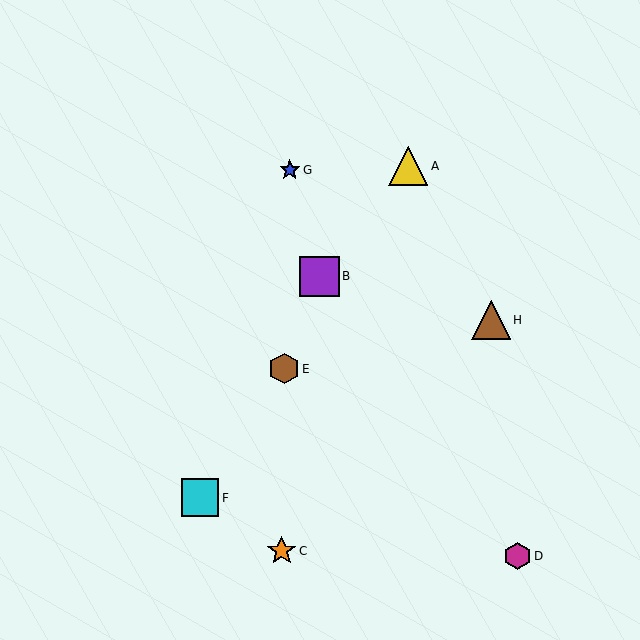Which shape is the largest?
The purple square (labeled B) is the largest.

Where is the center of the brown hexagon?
The center of the brown hexagon is at (284, 369).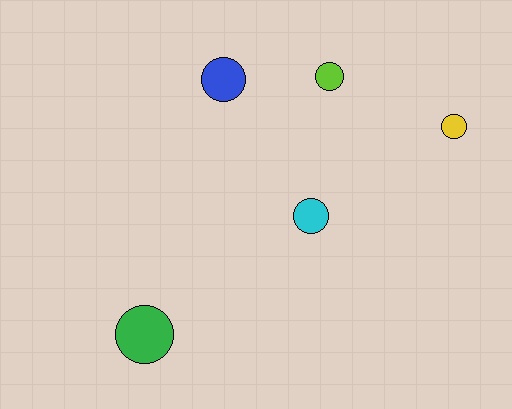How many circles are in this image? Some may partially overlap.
There are 5 circles.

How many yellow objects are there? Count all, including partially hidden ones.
There is 1 yellow object.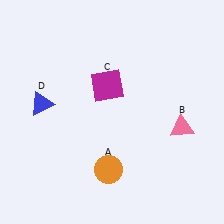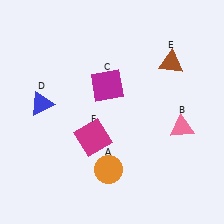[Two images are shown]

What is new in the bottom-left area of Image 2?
A magenta square (F) was added in the bottom-left area of Image 2.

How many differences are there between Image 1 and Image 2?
There are 2 differences between the two images.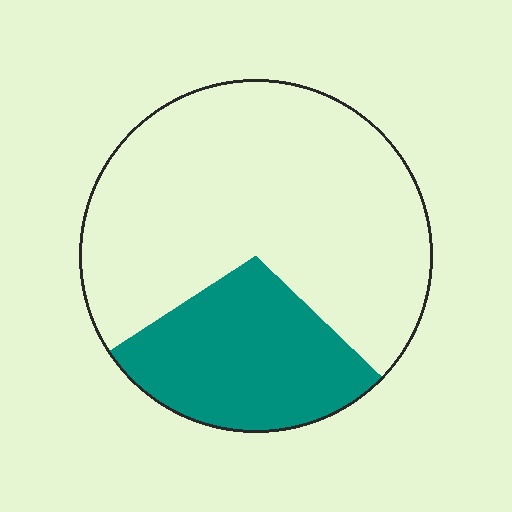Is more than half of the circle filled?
No.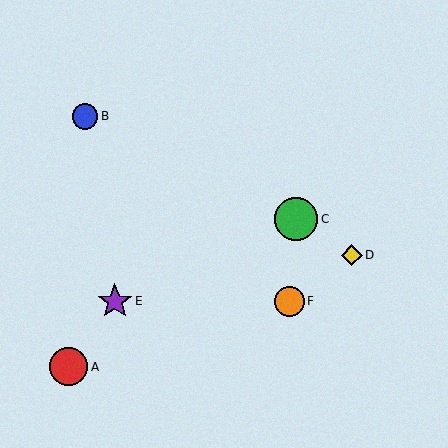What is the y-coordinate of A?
Object A is at y≈367.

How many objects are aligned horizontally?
2 objects (E, F) are aligned horizontally.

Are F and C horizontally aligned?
No, F is at y≈301 and C is at y≈219.